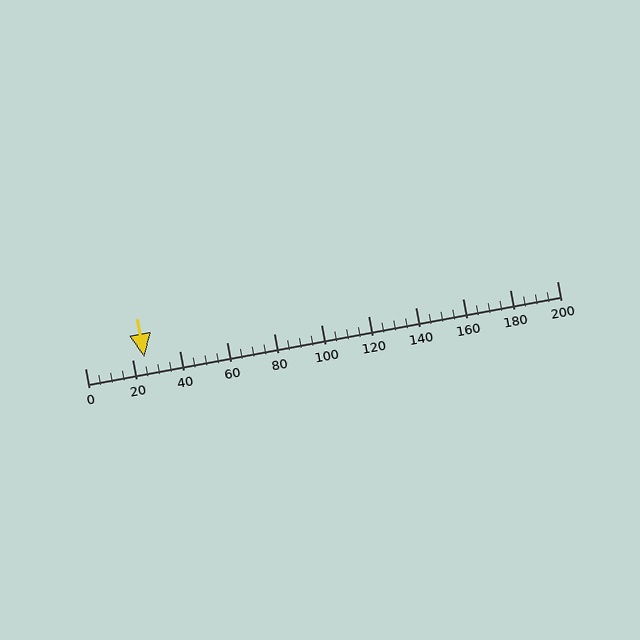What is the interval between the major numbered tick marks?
The major tick marks are spaced 20 units apart.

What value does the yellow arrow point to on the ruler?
The yellow arrow points to approximately 25.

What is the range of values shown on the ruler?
The ruler shows values from 0 to 200.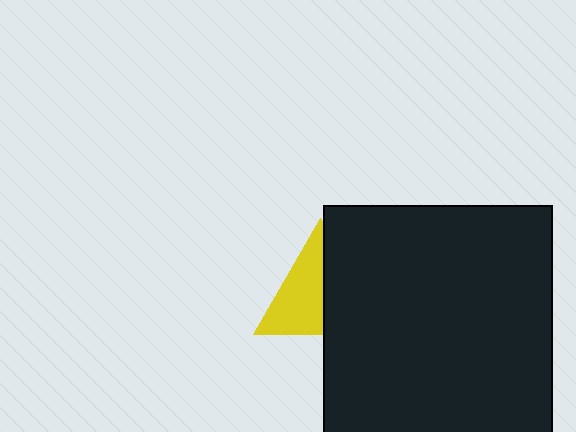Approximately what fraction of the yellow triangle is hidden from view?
Roughly 46% of the yellow triangle is hidden behind the black square.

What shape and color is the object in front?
The object in front is a black square.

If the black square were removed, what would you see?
You would see the complete yellow triangle.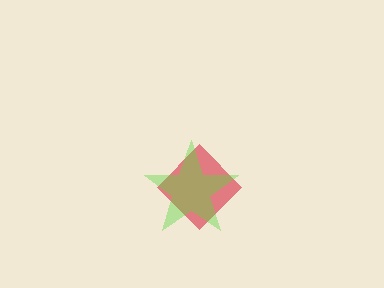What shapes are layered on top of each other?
The layered shapes are: a red diamond, a lime star.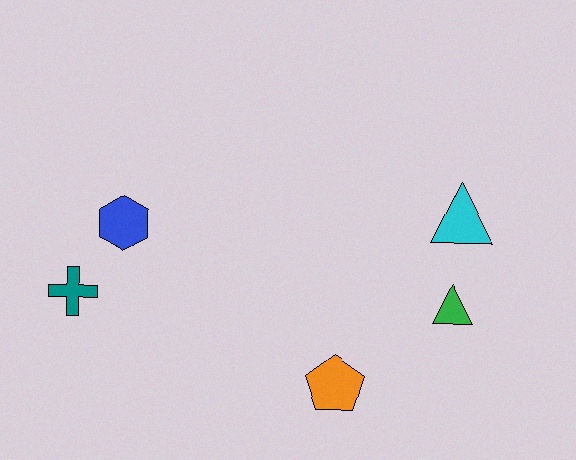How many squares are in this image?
There are no squares.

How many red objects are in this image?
There are no red objects.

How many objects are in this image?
There are 5 objects.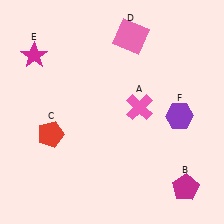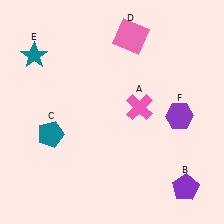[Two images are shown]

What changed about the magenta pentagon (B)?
In Image 1, B is magenta. In Image 2, it changed to purple.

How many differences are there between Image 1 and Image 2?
There are 3 differences between the two images.